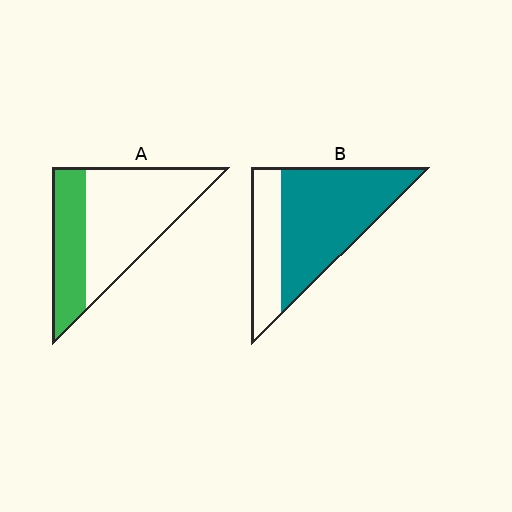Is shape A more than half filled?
No.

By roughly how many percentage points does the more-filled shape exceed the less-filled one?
By roughly 35 percentage points (B over A).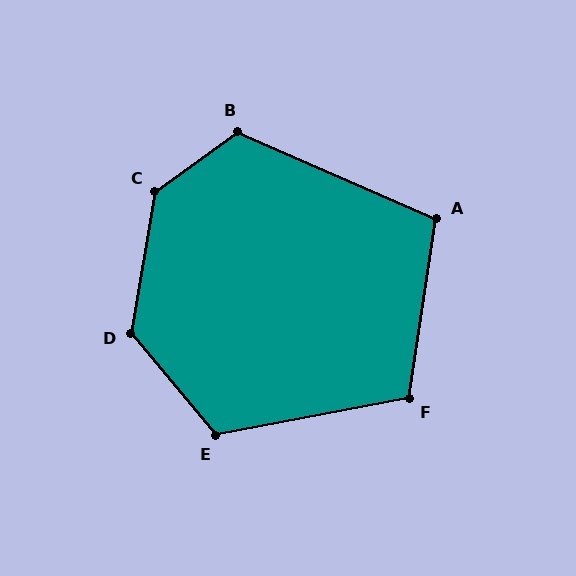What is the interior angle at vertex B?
Approximately 120 degrees (obtuse).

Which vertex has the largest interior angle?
C, at approximately 136 degrees.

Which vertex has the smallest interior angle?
A, at approximately 105 degrees.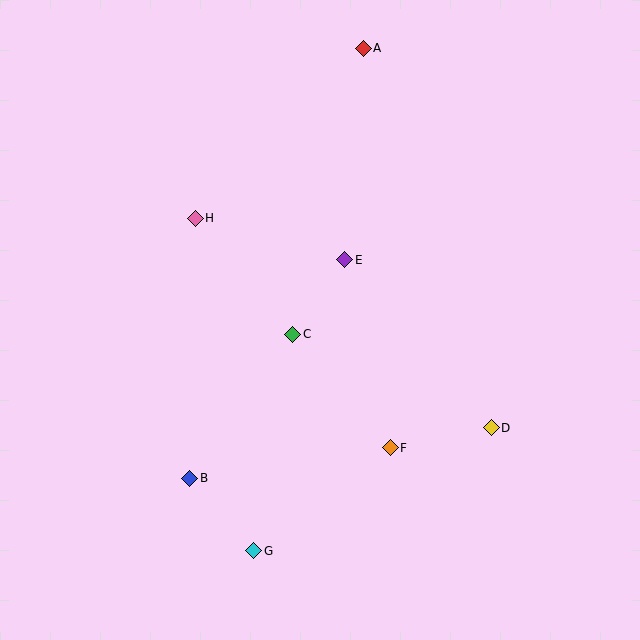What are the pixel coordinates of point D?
Point D is at (491, 428).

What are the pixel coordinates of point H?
Point H is at (195, 218).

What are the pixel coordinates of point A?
Point A is at (363, 48).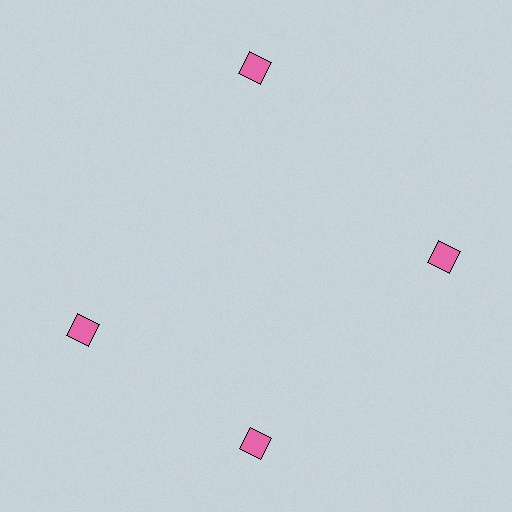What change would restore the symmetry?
The symmetry would be restored by rotating it back into even spacing with its neighbors so that all 4 squares sit at equal angles and equal distance from the center.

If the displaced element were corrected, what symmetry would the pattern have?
It would have 4-fold rotational symmetry — the pattern would map onto itself every 90 degrees.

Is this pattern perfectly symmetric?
No. The 4 pink squares are arranged in a ring, but one element near the 9 o'clock position is rotated out of alignment along the ring, breaking the 4-fold rotational symmetry.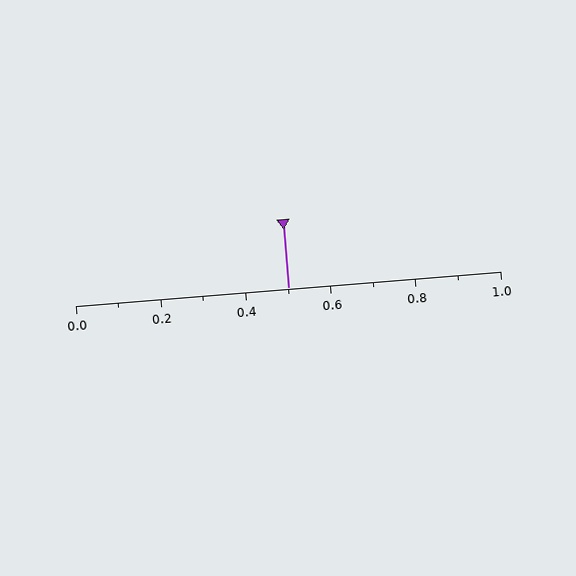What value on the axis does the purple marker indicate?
The marker indicates approximately 0.5.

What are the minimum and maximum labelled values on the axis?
The axis runs from 0.0 to 1.0.